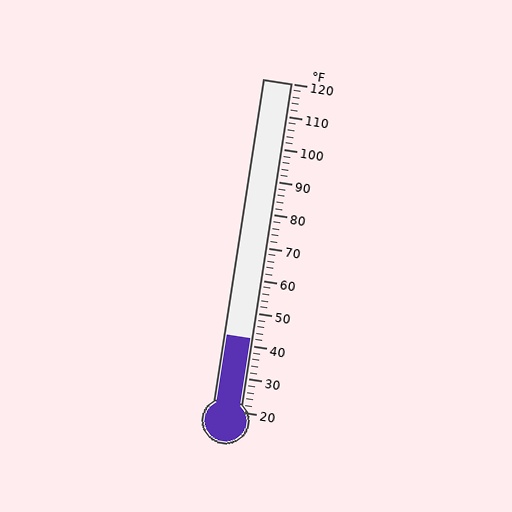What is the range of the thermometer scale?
The thermometer scale ranges from 20°F to 120°F.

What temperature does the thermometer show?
The thermometer shows approximately 42°F.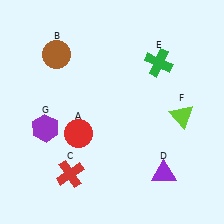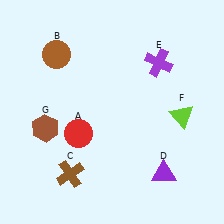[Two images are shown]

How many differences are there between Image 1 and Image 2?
There are 3 differences between the two images.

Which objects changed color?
C changed from red to brown. E changed from green to purple. G changed from purple to brown.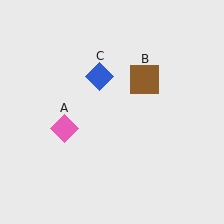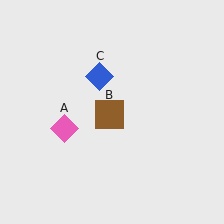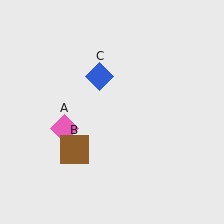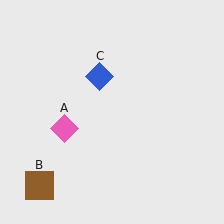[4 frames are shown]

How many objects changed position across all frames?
1 object changed position: brown square (object B).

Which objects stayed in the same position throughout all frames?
Pink diamond (object A) and blue diamond (object C) remained stationary.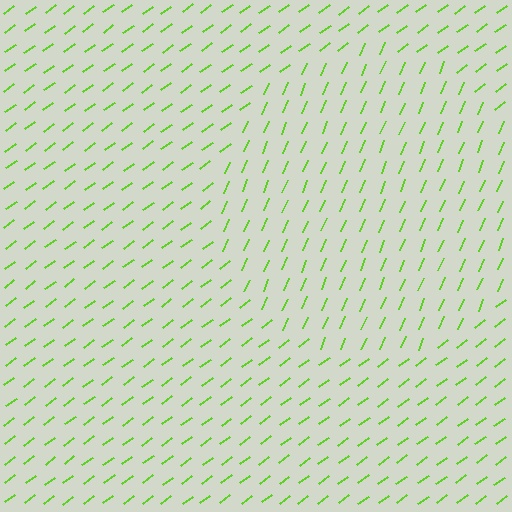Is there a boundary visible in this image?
Yes, there is a texture boundary formed by a change in line orientation.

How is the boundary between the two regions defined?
The boundary is defined purely by a change in line orientation (approximately 31 degrees difference). All lines are the same color and thickness.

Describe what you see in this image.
The image is filled with small lime line segments. A circle region in the image has lines oriented differently from the surrounding lines, creating a visible texture boundary.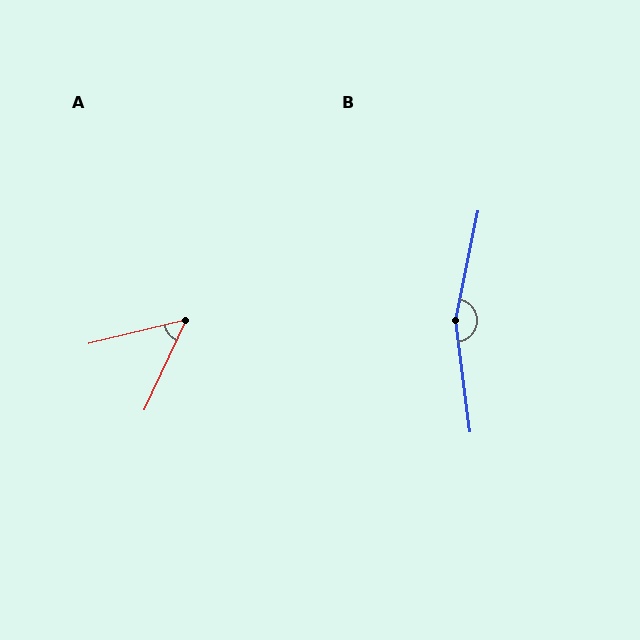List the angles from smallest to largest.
A (51°), B (161°).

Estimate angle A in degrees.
Approximately 51 degrees.